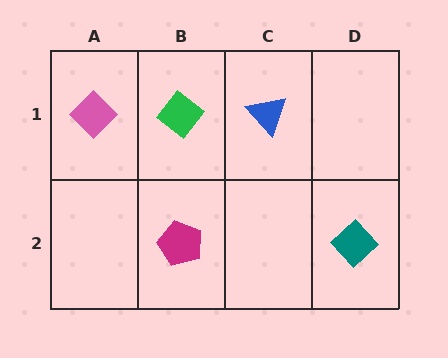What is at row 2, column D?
A teal diamond.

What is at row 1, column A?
A pink diamond.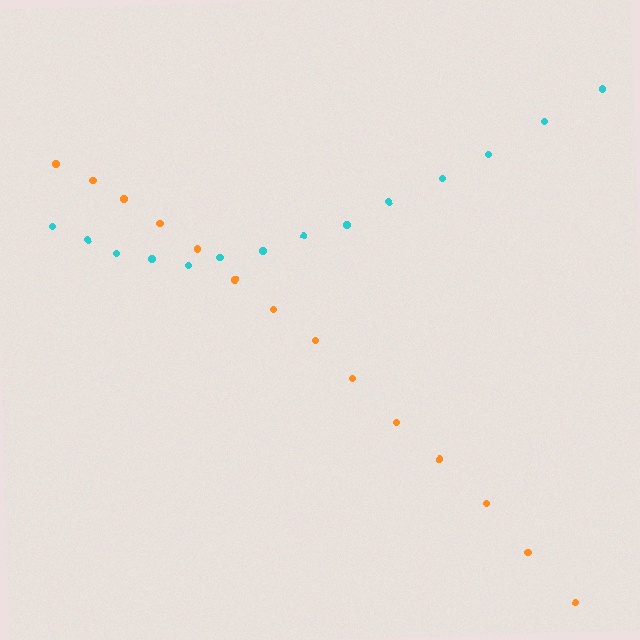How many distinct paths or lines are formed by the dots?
There are 2 distinct paths.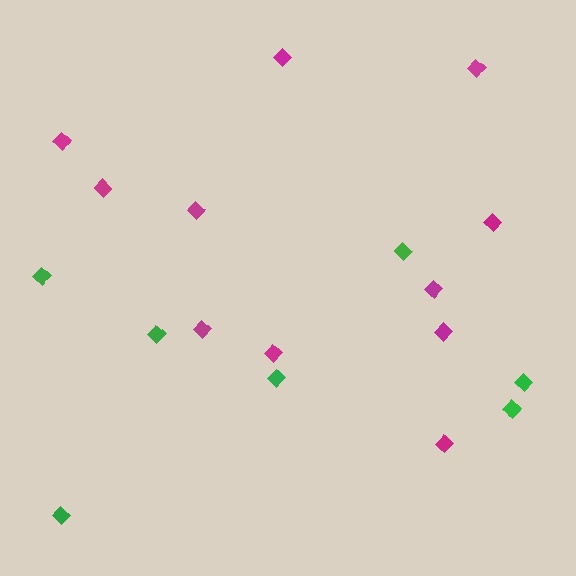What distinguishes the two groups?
There are 2 groups: one group of green diamonds (7) and one group of magenta diamonds (11).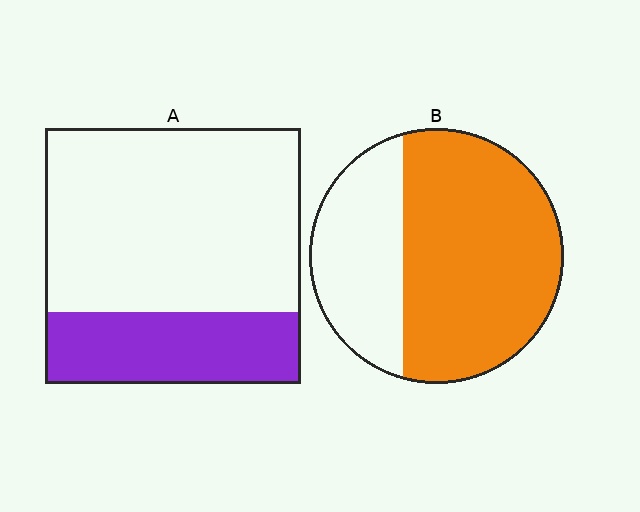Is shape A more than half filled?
No.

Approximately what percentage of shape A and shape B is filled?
A is approximately 30% and B is approximately 65%.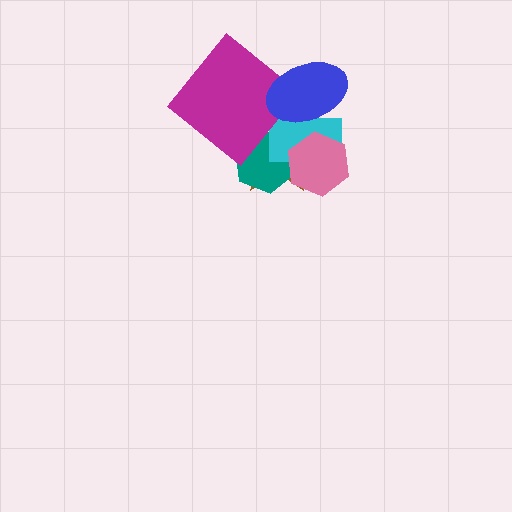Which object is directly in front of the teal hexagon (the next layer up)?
The cyan rectangle is directly in front of the teal hexagon.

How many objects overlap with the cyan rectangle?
4 objects overlap with the cyan rectangle.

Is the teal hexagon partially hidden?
Yes, it is partially covered by another shape.